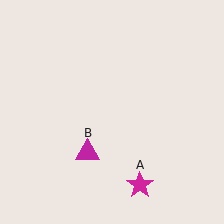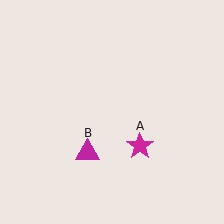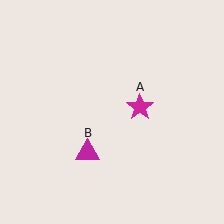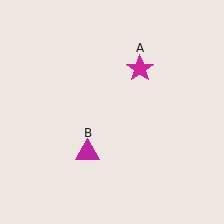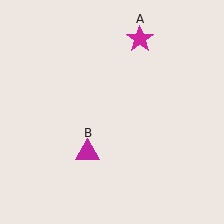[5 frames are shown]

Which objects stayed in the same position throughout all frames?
Magenta triangle (object B) remained stationary.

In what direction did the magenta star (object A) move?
The magenta star (object A) moved up.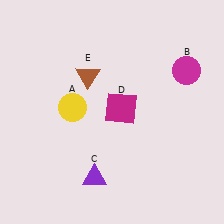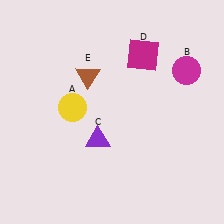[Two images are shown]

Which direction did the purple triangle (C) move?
The purple triangle (C) moved up.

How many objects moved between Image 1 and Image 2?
2 objects moved between the two images.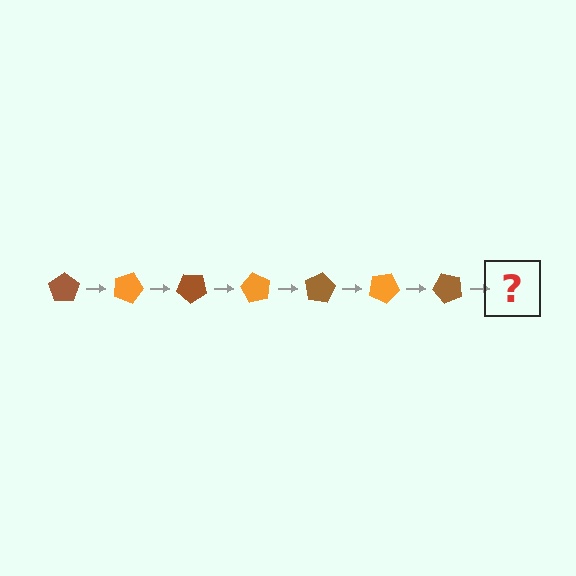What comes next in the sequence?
The next element should be an orange pentagon, rotated 140 degrees from the start.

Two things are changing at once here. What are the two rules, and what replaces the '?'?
The two rules are that it rotates 20 degrees each step and the color cycles through brown and orange. The '?' should be an orange pentagon, rotated 140 degrees from the start.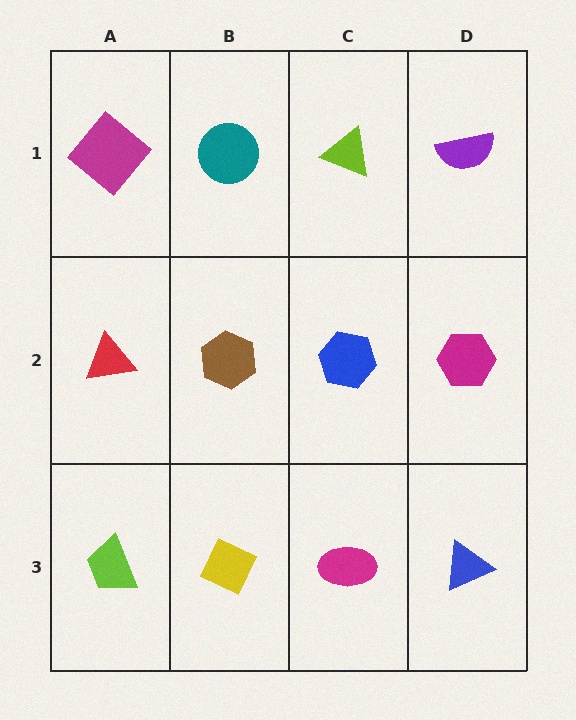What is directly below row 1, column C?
A blue hexagon.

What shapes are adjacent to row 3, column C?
A blue hexagon (row 2, column C), a yellow diamond (row 3, column B), a blue triangle (row 3, column D).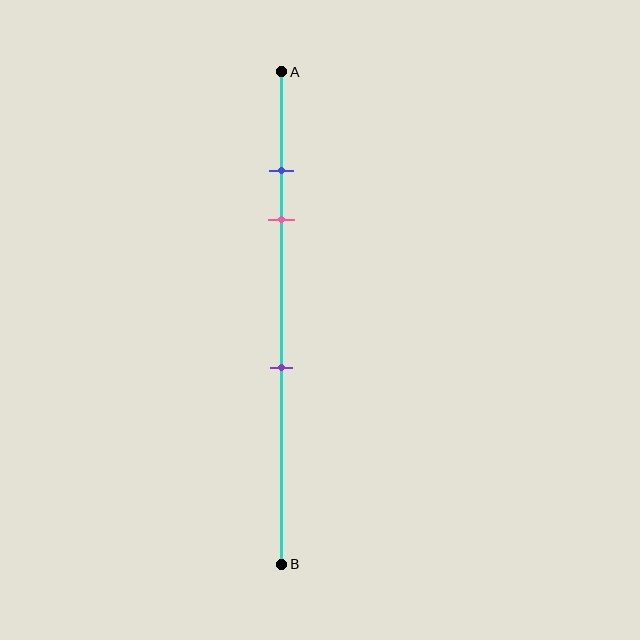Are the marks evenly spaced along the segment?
No, the marks are not evenly spaced.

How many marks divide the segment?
There are 3 marks dividing the segment.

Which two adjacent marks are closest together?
The blue and pink marks are the closest adjacent pair.